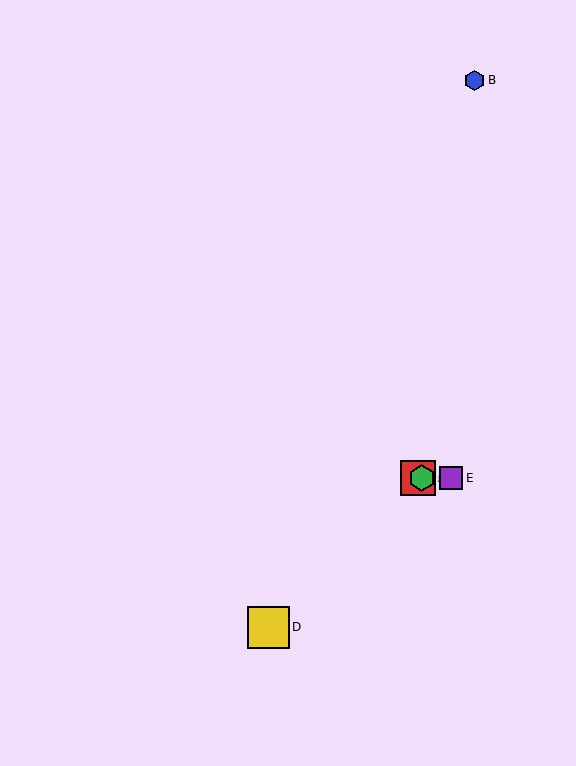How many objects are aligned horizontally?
3 objects (A, C, E) are aligned horizontally.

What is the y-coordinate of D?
Object D is at y≈627.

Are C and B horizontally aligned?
No, C is at y≈478 and B is at y≈80.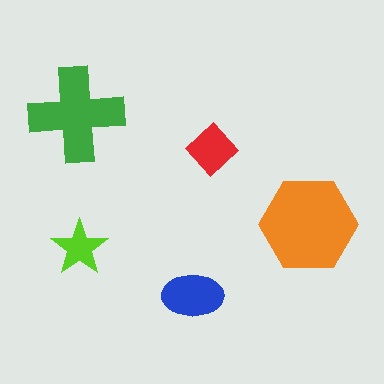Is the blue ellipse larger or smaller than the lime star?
Larger.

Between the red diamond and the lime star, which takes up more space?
The red diamond.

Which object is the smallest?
The lime star.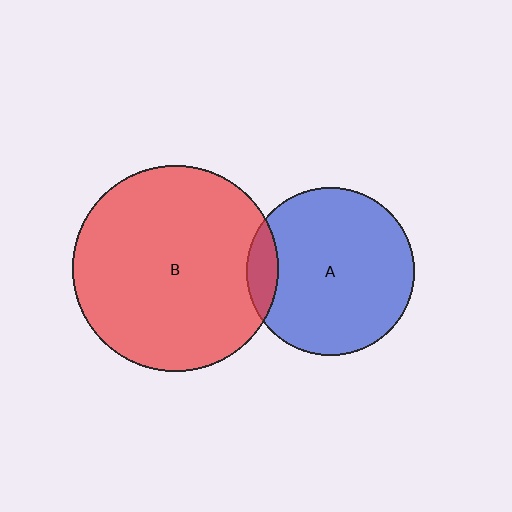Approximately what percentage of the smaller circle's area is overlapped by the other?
Approximately 10%.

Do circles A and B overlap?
Yes.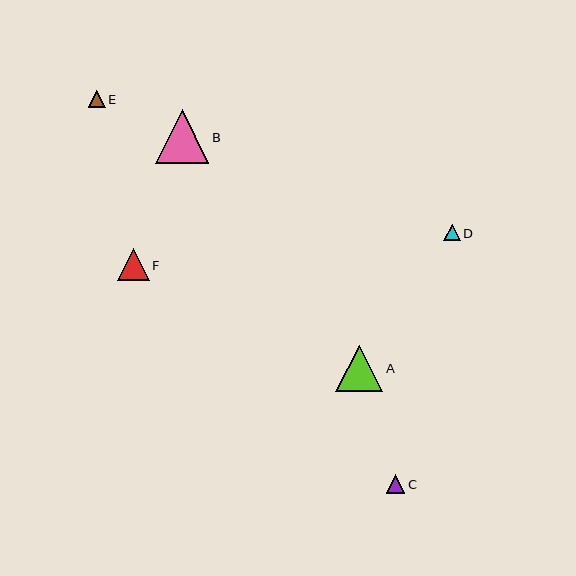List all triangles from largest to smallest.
From largest to smallest: B, A, F, C, E, D.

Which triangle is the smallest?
Triangle D is the smallest with a size of approximately 16 pixels.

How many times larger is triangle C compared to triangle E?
Triangle C is approximately 1.1 times the size of triangle E.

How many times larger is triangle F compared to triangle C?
Triangle F is approximately 1.7 times the size of triangle C.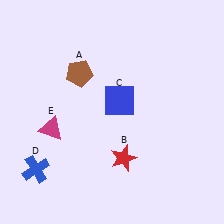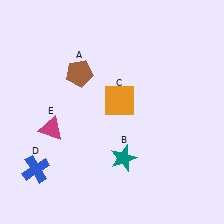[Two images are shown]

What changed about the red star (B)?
In Image 1, B is red. In Image 2, it changed to teal.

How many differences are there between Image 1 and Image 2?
There are 2 differences between the two images.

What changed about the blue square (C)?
In Image 1, C is blue. In Image 2, it changed to orange.